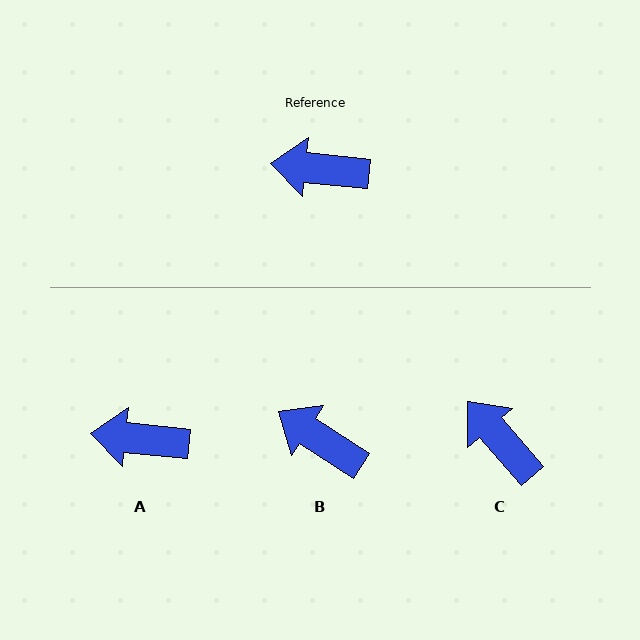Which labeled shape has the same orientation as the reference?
A.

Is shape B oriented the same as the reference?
No, it is off by about 27 degrees.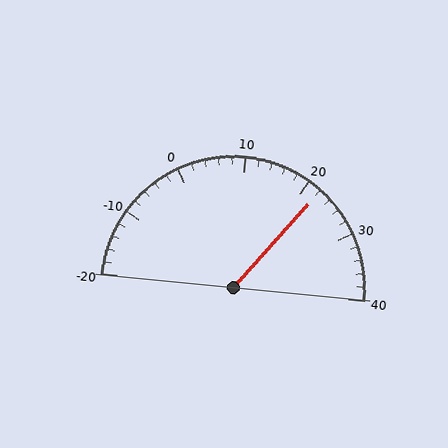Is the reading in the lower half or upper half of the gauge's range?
The reading is in the upper half of the range (-20 to 40).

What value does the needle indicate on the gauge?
The needle indicates approximately 22.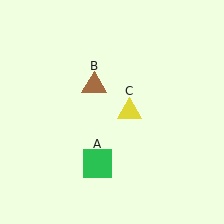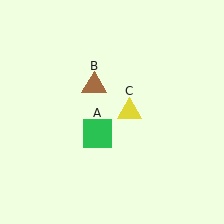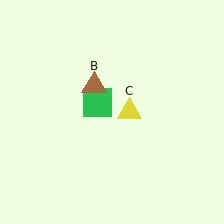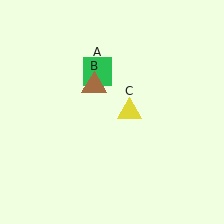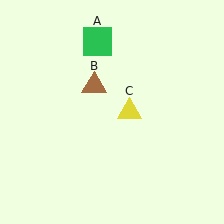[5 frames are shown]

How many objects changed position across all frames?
1 object changed position: green square (object A).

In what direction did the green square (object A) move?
The green square (object A) moved up.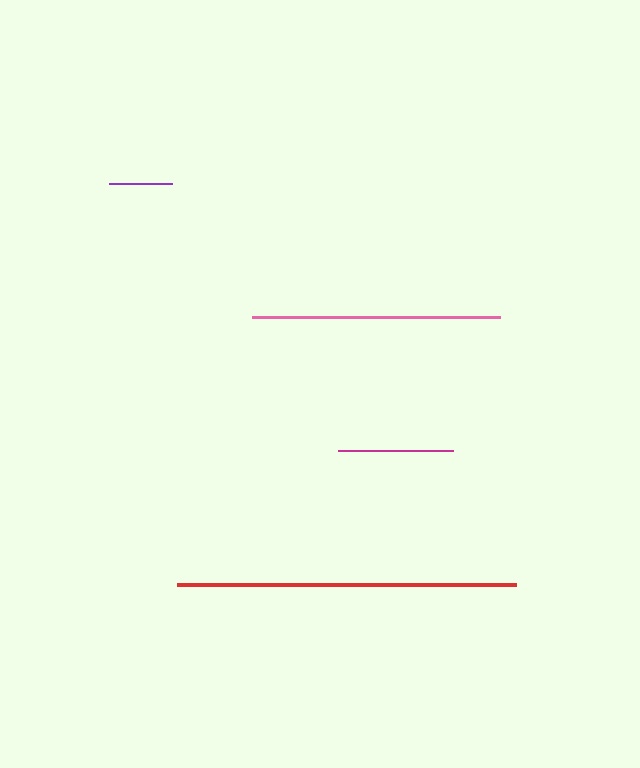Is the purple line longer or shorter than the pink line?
The pink line is longer than the purple line.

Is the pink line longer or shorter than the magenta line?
The pink line is longer than the magenta line.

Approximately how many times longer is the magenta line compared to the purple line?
The magenta line is approximately 1.8 times the length of the purple line.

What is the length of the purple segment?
The purple segment is approximately 64 pixels long.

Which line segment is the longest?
The red line is the longest at approximately 339 pixels.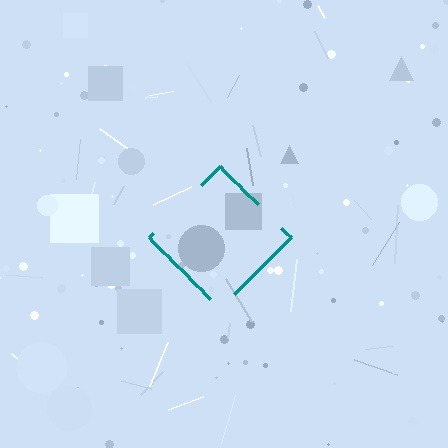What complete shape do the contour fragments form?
The contour fragments form a diamond.